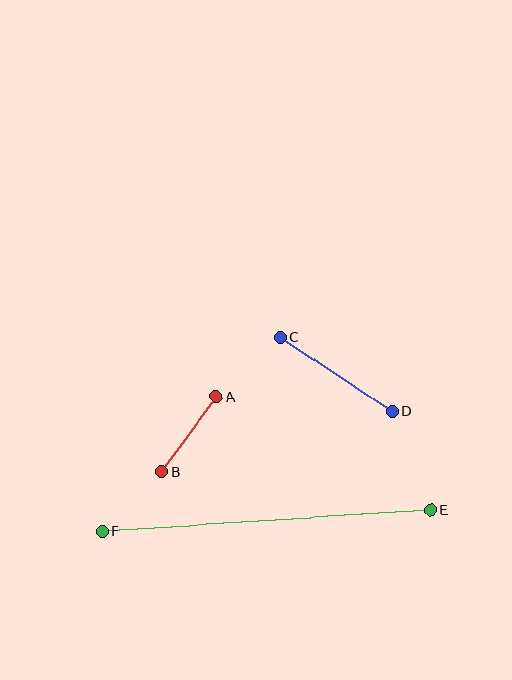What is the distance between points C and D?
The distance is approximately 134 pixels.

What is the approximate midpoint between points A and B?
The midpoint is at approximately (189, 434) pixels.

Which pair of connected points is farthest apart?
Points E and F are farthest apart.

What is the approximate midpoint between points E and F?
The midpoint is at approximately (266, 521) pixels.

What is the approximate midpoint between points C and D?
The midpoint is at approximately (336, 374) pixels.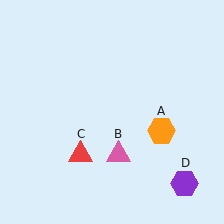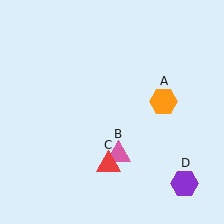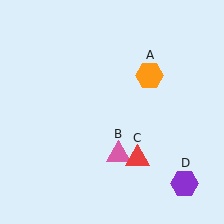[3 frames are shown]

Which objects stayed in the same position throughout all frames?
Pink triangle (object B) and purple hexagon (object D) remained stationary.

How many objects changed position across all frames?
2 objects changed position: orange hexagon (object A), red triangle (object C).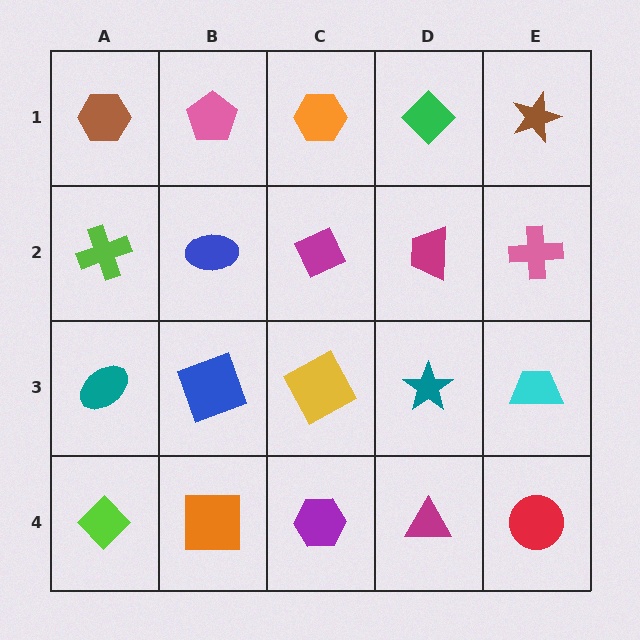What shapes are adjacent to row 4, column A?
A teal ellipse (row 3, column A), an orange square (row 4, column B).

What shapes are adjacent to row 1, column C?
A magenta diamond (row 2, column C), a pink pentagon (row 1, column B), a green diamond (row 1, column D).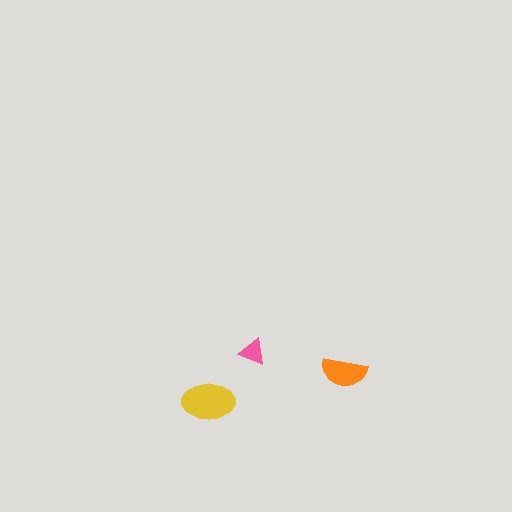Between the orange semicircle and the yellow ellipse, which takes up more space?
The yellow ellipse.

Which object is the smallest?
The pink triangle.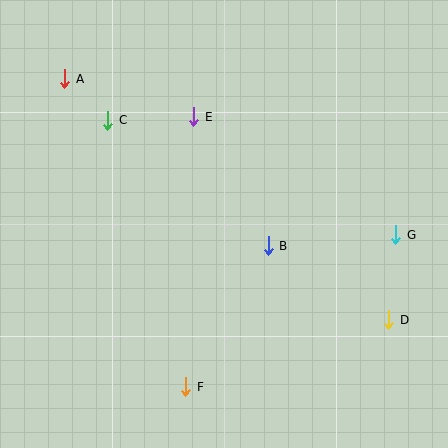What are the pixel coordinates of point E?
Point E is at (194, 117).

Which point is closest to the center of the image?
Point B at (268, 246) is closest to the center.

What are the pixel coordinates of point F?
Point F is at (186, 387).